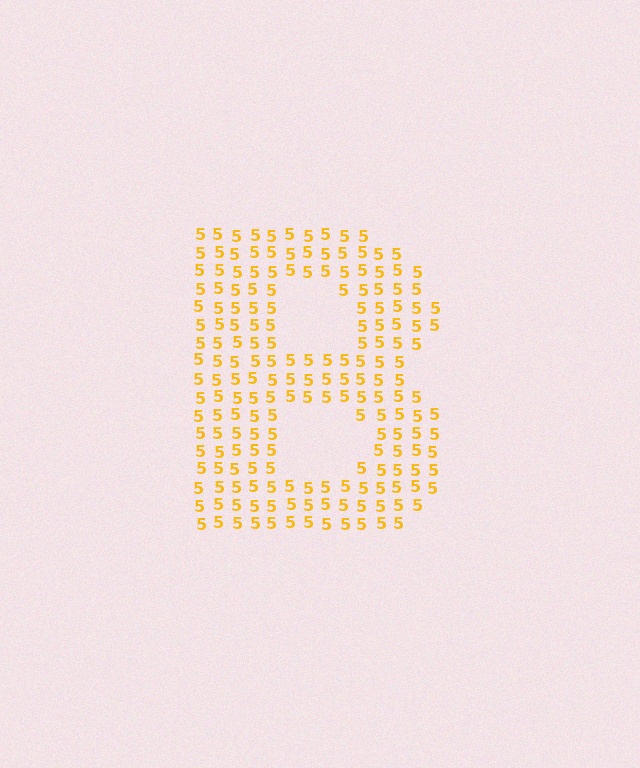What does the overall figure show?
The overall figure shows the letter B.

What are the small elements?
The small elements are digit 5's.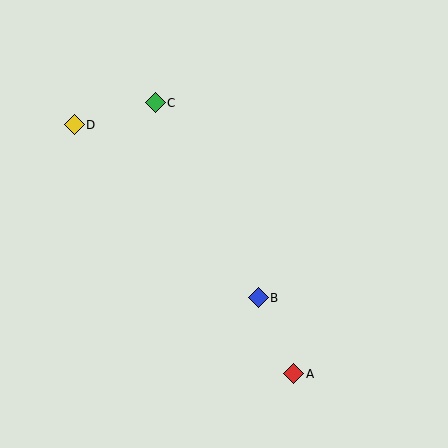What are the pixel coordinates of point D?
Point D is at (74, 125).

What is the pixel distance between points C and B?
The distance between C and B is 221 pixels.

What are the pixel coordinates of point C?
Point C is at (155, 103).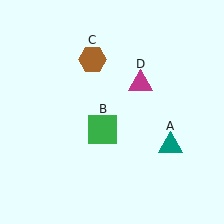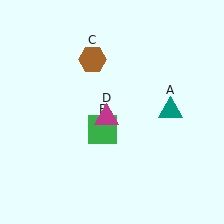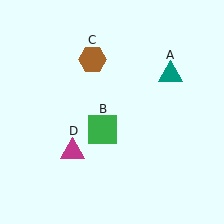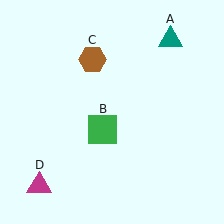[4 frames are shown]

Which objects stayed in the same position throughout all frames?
Green square (object B) and brown hexagon (object C) remained stationary.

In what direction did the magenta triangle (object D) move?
The magenta triangle (object D) moved down and to the left.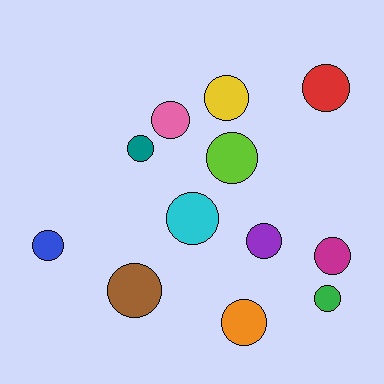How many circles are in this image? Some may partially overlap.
There are 12 circles.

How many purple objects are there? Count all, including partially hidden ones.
There is 1 purple object.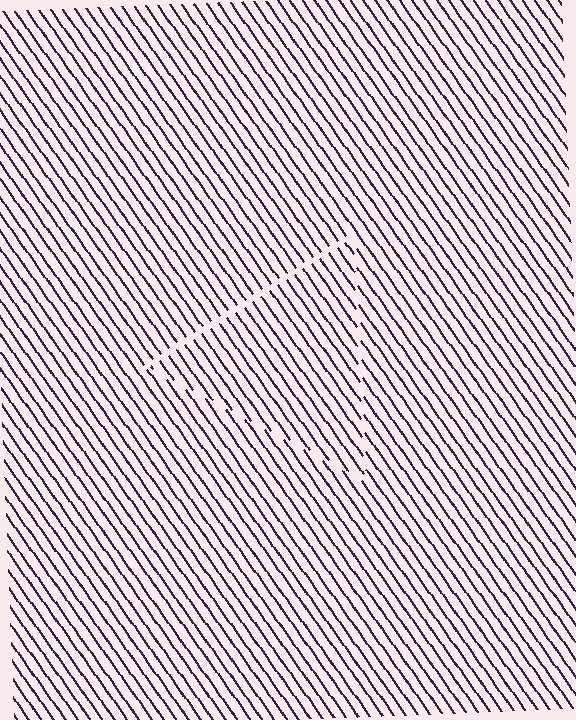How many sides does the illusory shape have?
3 sides — the line-ends trace a triangle.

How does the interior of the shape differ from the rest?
The interior of the shape contains the same grating, shifted by half a period — the contour is defined by the phase discontinuity where line-ends from the inner and outer gratings abut.